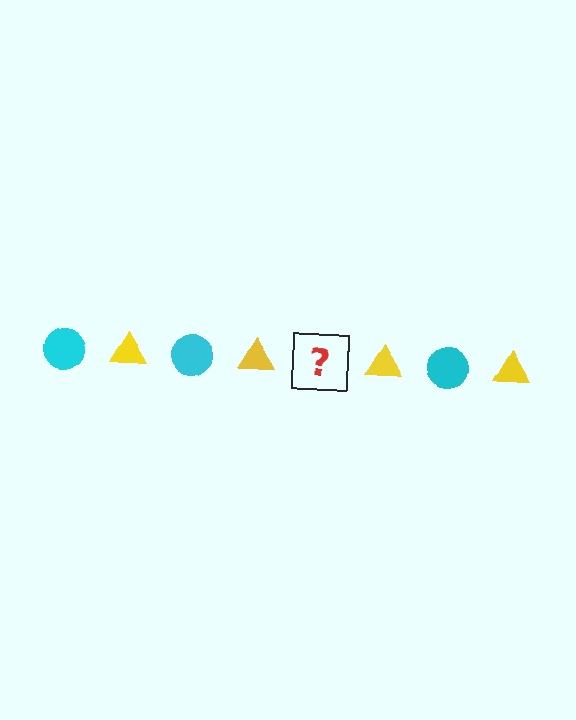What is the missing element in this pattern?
The missing element is a cyan circle.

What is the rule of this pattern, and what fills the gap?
The rule is that the pattern alternates between cyan circle and yellow triangle. The gap should be filled with a cyan circle.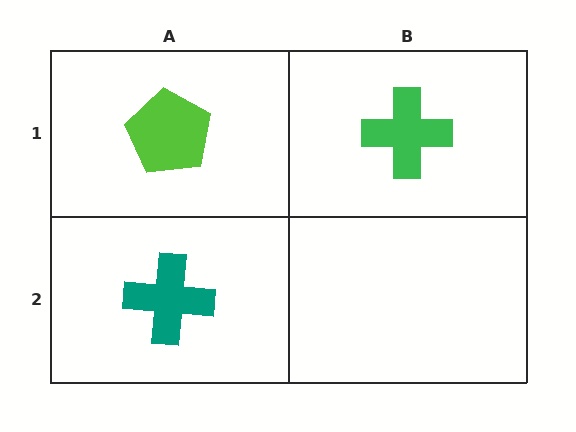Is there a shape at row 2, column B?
No, that cell is empty.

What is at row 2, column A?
A teal cross.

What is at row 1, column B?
A green cross.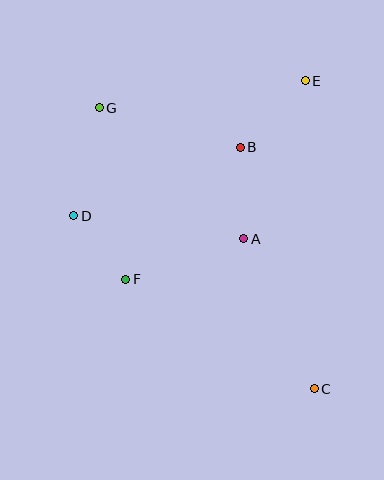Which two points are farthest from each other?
Points C and G are farthest from each other.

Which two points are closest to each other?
Points D and F are closest to each other.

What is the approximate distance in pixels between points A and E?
The distance between A and E is approximately 170 pixels.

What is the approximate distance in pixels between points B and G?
The distance between B and G is approximately 146 pixels.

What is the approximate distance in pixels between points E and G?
The distance between E and G is approximately 208 pixels.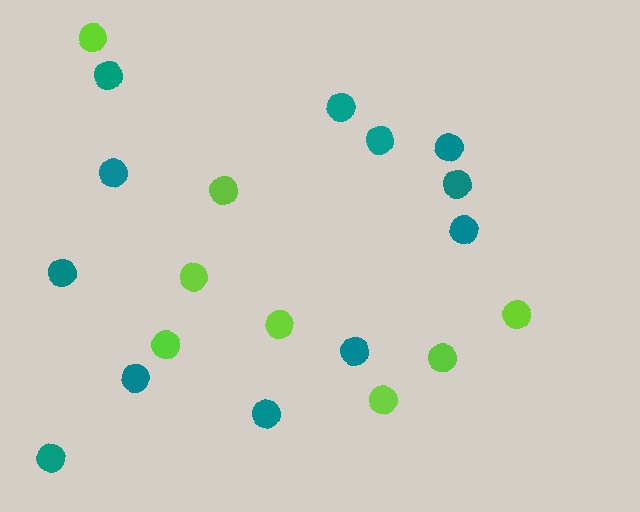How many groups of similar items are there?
There are 2 groups: one group of lime circles (8) and one group of teal circles (12).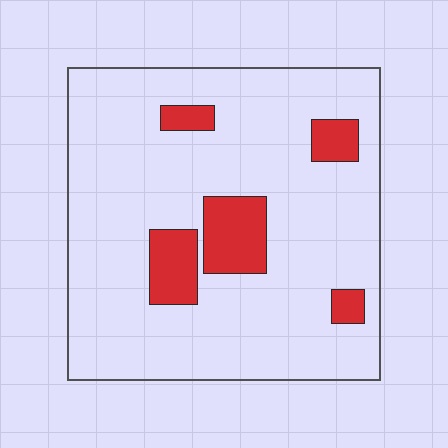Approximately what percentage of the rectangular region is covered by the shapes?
Approximately 15%.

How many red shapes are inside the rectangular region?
5.